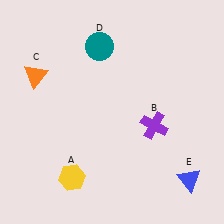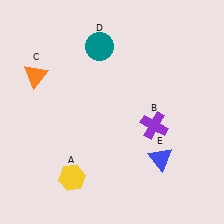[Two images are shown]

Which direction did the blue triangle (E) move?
The blue triangle (E) moved left.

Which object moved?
The blue triangle (E) moved left.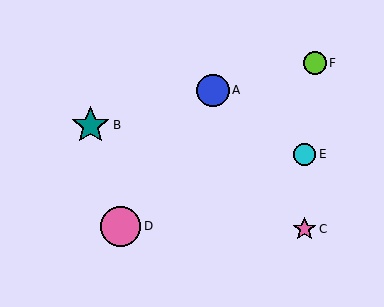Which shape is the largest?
The pink circle (labeled D) is the largest.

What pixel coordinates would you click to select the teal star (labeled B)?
Click at (90, 125) to select the teal star B.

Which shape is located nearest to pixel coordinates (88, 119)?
The teal star (labeled B) at (90, 125) is nearest to that location.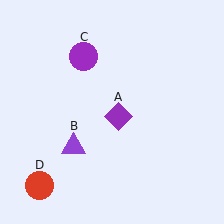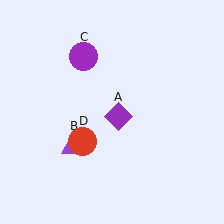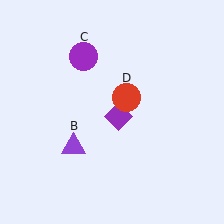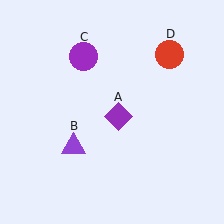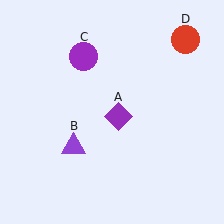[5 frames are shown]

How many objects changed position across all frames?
1 object changed position: red circle (object D).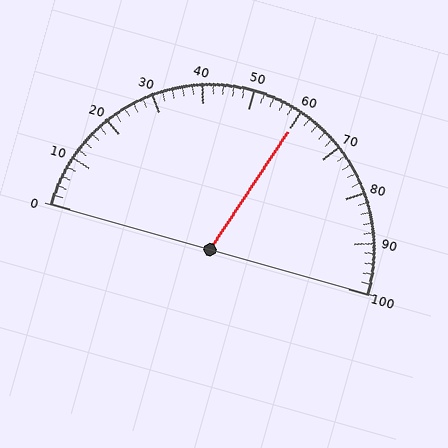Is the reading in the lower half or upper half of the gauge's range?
The reading is in the upper half of the range (0 to 100).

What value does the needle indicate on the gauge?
The needle indicates approximately 60.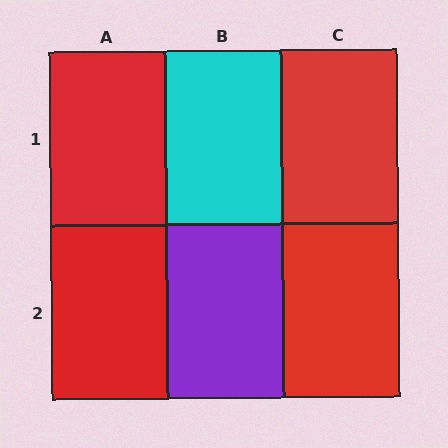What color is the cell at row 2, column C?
Red.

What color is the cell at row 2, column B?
Purple.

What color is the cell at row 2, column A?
Red.